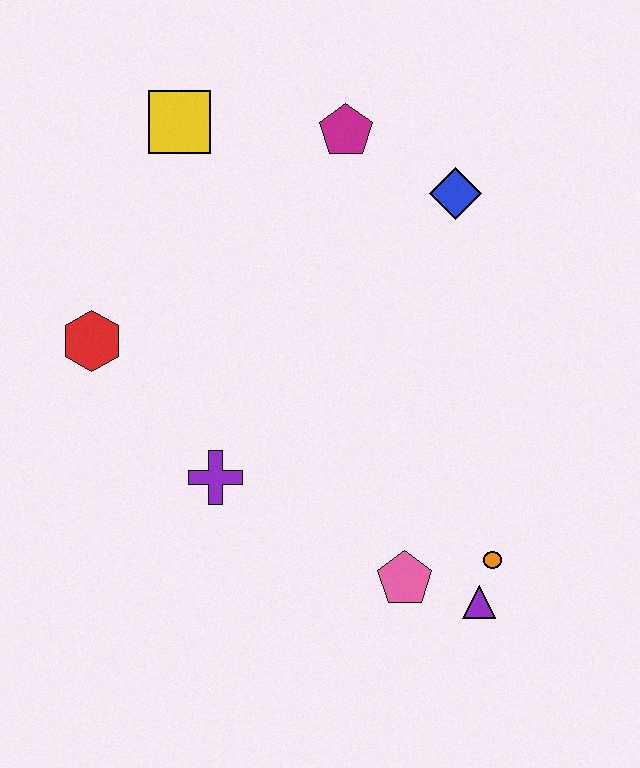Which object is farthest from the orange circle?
The yellow square is farthest from the orange circle.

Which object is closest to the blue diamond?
The magenta pentagon is closest to the blue diamond.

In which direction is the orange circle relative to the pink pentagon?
The orange circle is to the right of the pink pentagon.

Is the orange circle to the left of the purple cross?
No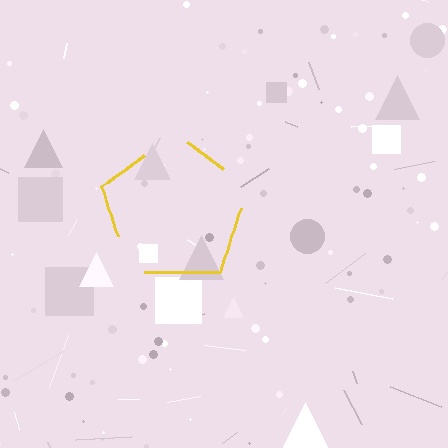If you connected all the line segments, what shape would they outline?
They would outline a pentagon.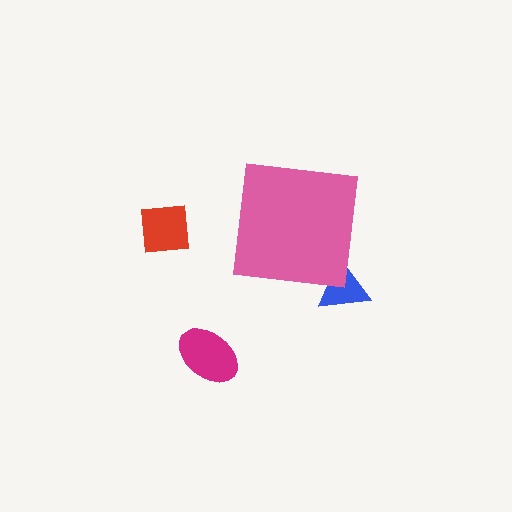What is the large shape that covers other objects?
A pink square.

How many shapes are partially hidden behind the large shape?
1 shape is partially hidden.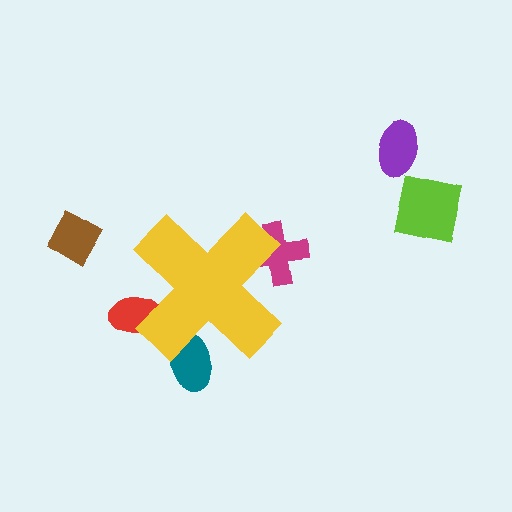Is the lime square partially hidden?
No, the lime square is fully visible.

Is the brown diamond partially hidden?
No, the brown diamond is fully visible.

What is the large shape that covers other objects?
A yellow cross.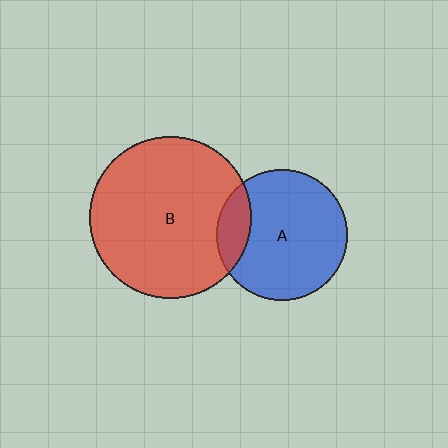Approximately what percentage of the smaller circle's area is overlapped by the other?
Approximately 15%.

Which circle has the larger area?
Circle B (red).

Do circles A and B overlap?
Yes.